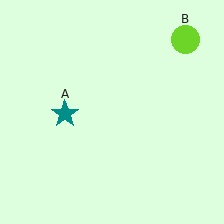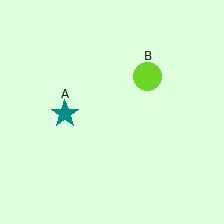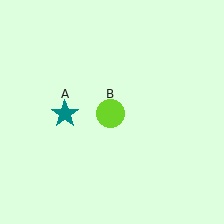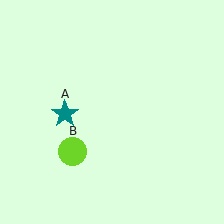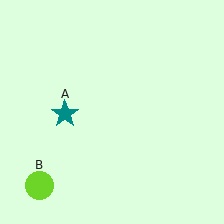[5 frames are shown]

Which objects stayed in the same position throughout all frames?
Teal star (object A) remained stationary.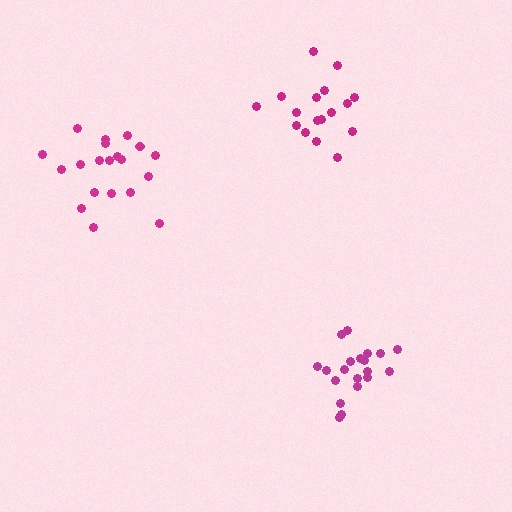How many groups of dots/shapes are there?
There are 3 groups.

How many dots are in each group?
Group 1: 17 dots, Group 2: 20 dots, Group 3: 20 dots (57 total).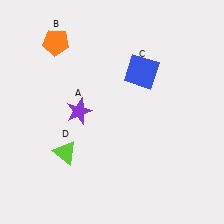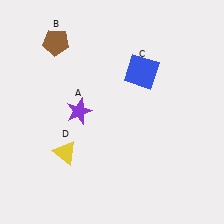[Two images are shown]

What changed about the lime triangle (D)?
In Image 1, D is lime. In Image 2, it changed to yellow.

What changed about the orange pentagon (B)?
In Image 1, B is orange. In Image 2, it changed to brown.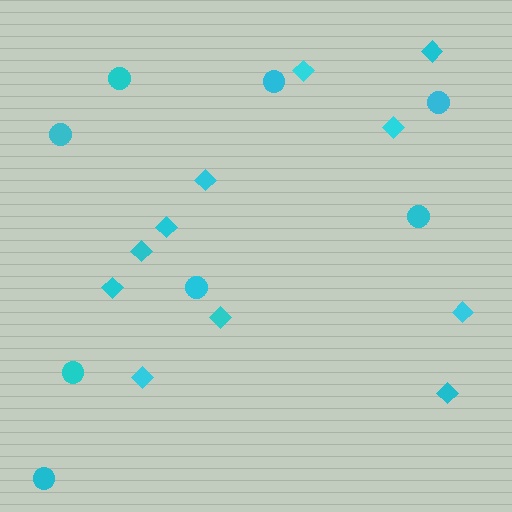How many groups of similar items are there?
There are 2 groups: one group of circles (8) and one group of diamonds (11).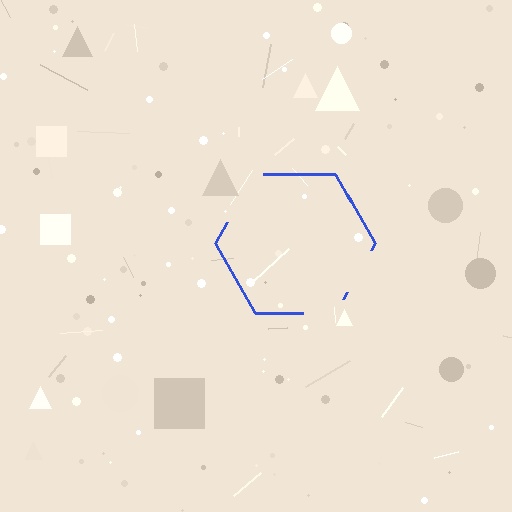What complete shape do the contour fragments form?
The contour fragments form a hexagon.